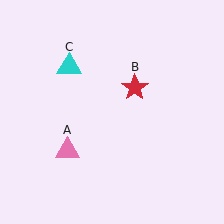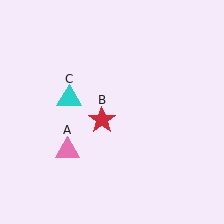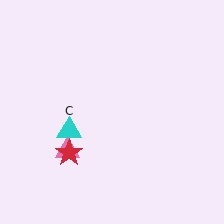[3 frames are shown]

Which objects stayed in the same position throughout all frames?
Pink triangle (object A) remained stationary.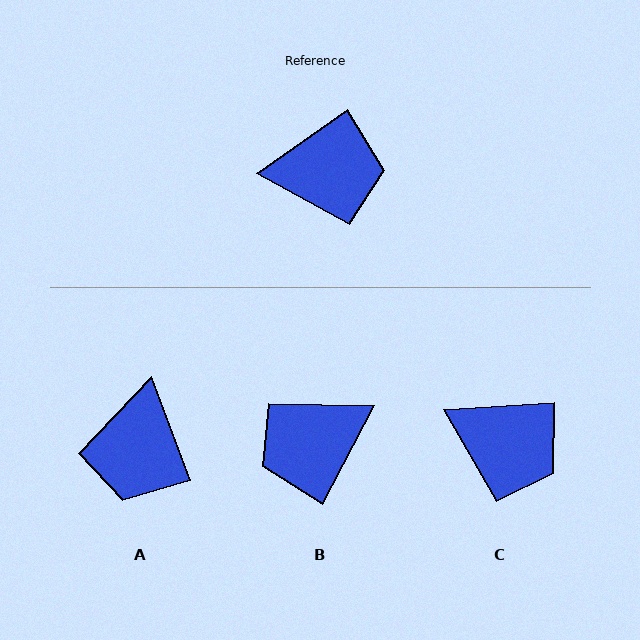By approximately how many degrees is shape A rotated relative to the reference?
Approximately 105 degrees clockwise.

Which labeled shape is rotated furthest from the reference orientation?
B, about 153 degrees away.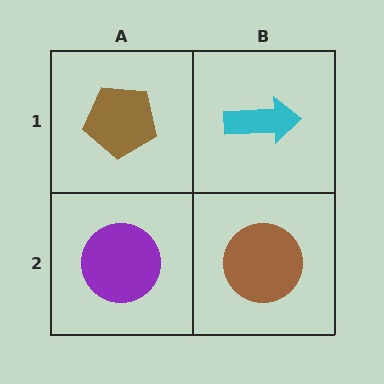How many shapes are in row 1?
2 shapes.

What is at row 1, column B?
A cyan arrow.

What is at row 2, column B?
A brown circle.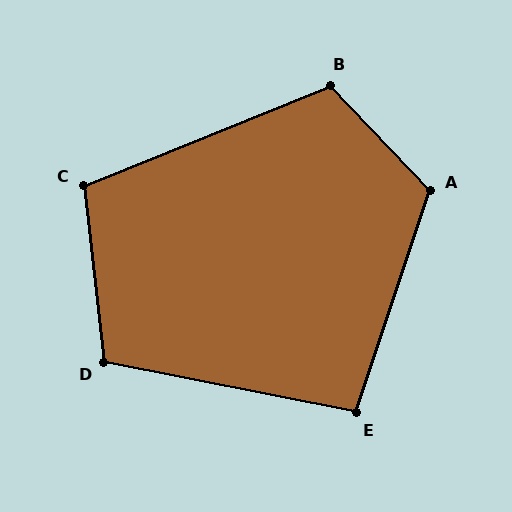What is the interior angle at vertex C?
Approximately 106 degrees (obtuse).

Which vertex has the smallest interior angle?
E, at approximately 97 degrees.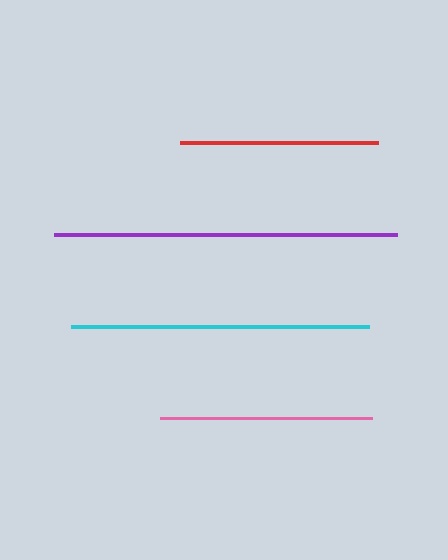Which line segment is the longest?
The purple line is the longest at approximately 343 pixels.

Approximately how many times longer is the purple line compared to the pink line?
The purple line is approximately 1.6 times the length of the pink line.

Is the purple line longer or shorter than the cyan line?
The purple line is longer than the cyan line.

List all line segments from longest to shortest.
From longest to shortest: purple, cyan, pink, red.